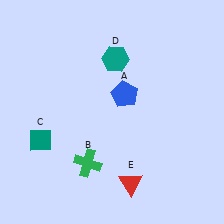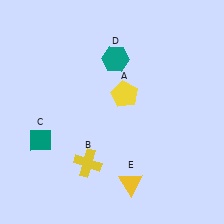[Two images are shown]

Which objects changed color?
A changed from blue to yellow. B changed from green to yellow. E changed from red to yellow.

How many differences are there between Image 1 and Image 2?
There are 3 differences between the two images.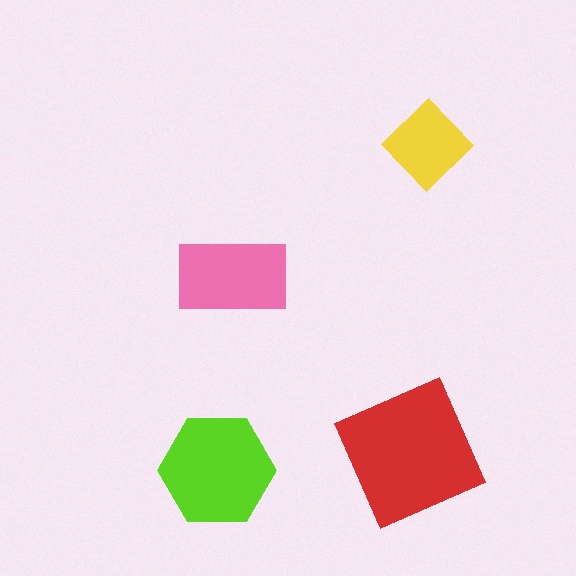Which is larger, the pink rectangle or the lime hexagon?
The lime hexagon.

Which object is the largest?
The red square.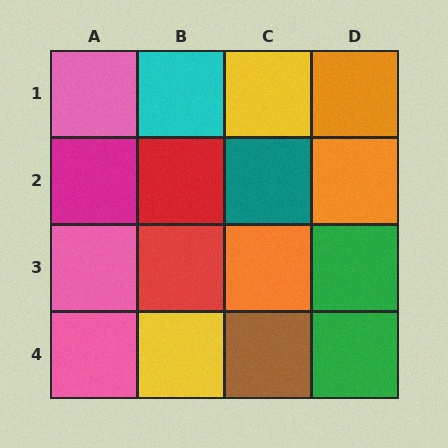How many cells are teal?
1 cell is teal.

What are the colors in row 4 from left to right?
Pink, yellow, brown, green.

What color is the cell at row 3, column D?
Green.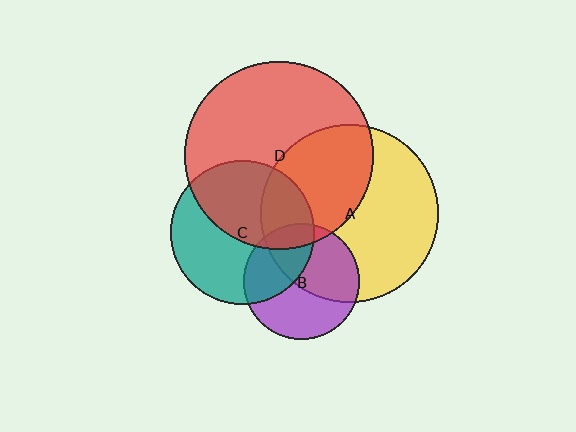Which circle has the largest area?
Circle D (red).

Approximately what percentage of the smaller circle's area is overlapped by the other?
Approximately 35%.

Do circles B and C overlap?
Yes.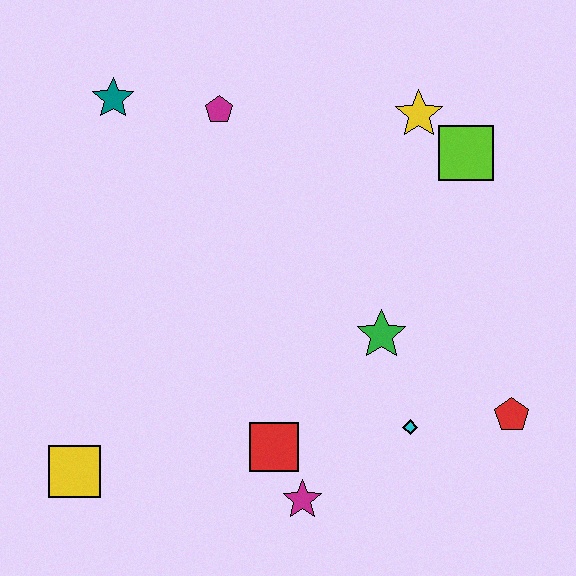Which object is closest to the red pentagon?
The cyan diamond is closest to the red pentagon.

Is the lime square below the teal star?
Yes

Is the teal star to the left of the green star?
Yes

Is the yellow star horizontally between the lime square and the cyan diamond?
Yes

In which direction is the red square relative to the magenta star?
The red square is above the magenta star.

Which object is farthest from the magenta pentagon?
The red pentagon is farthest from the magenta pentagon.